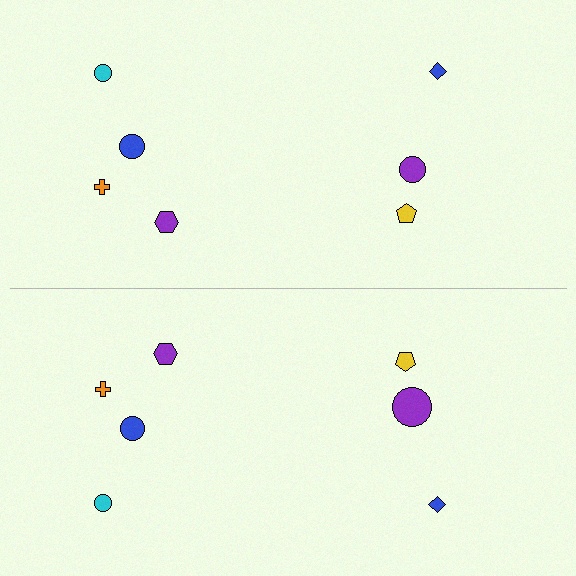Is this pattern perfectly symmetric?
No, the pattern is not perfectly symmetric. The purple circle on the bottom side has a different size than its mirror counterpart.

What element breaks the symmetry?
The purple circle on the bottom side has a different size than its mirror counterpart.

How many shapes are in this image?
There are 14 shapes in this image.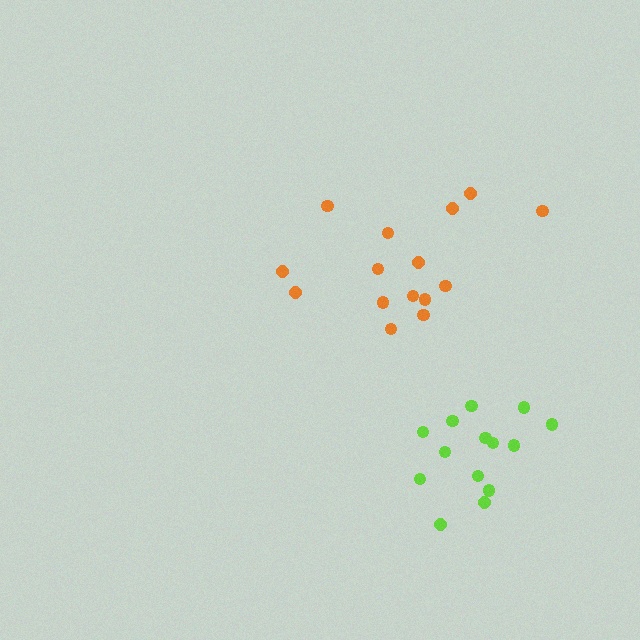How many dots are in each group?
Group 1: 14 dots, Group 2: 15 dots (29 total).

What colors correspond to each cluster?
The clusters are colored: lime, orange.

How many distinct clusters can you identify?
There are 2 distinct clusters.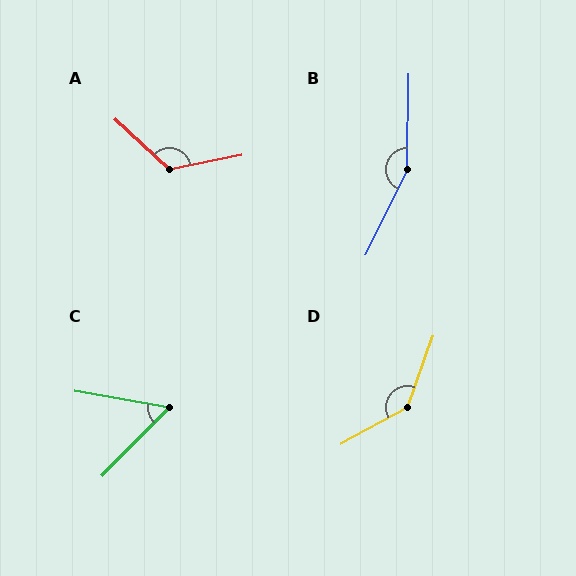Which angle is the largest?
B, at approximately 154 degrees.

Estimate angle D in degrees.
Approximately 139 degrees.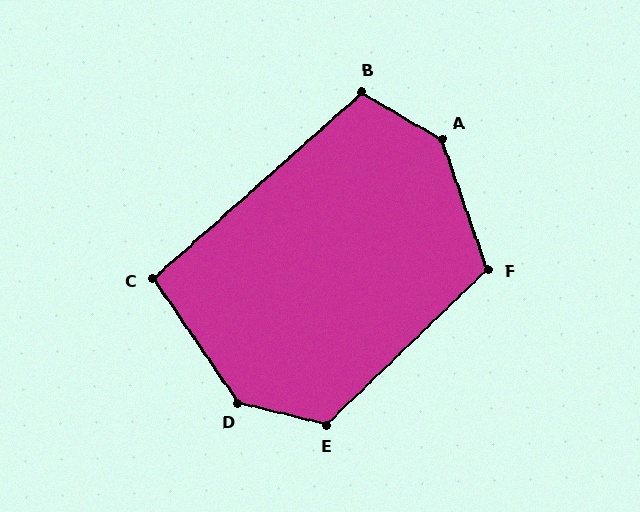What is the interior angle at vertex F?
Approximately 114 degrees (obtuse).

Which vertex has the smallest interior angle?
C, at approximately 97 degrees.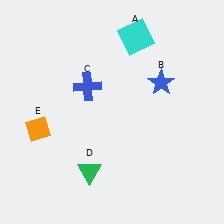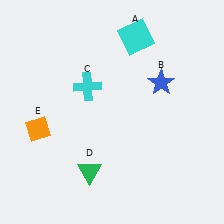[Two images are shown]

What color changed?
The cross (C) changed from blue in Image 1 to cyan in Image 2.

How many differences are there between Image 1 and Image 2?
There is 1 difference between the two images.